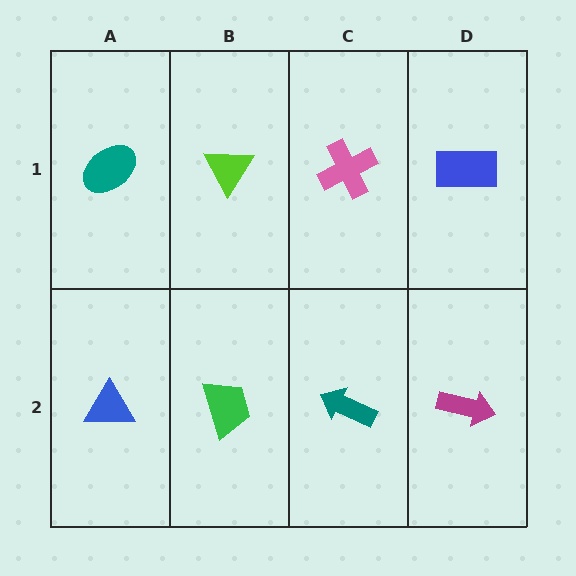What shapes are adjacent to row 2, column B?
A lime triangle (row 1, column B), a blue triangle (row 2, column A), a teal arrow (row 2, column C).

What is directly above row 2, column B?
A lime triangle.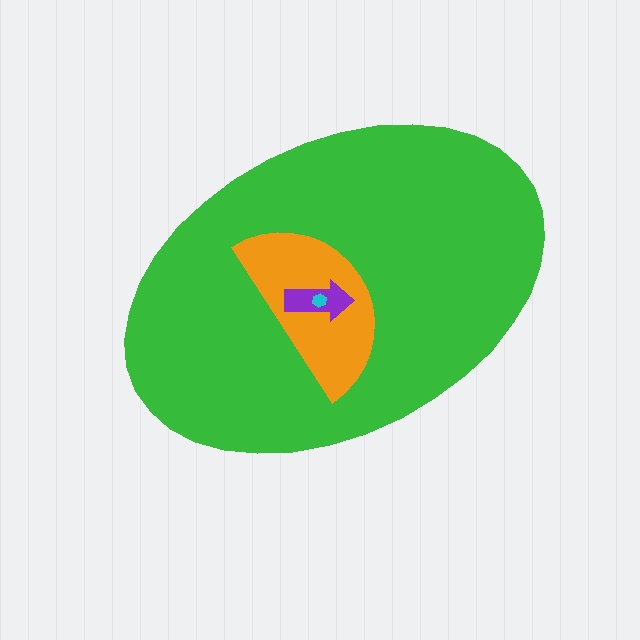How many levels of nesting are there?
4.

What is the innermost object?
The cyan hexagon.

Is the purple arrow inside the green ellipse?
Yes.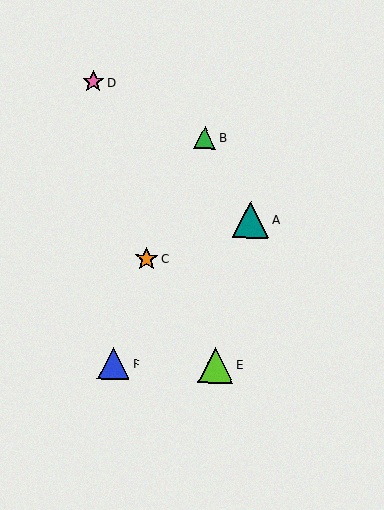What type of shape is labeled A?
Shape A is a teal triangle.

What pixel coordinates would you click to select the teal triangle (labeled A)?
Click at (251, 219) to select the teal triangle A.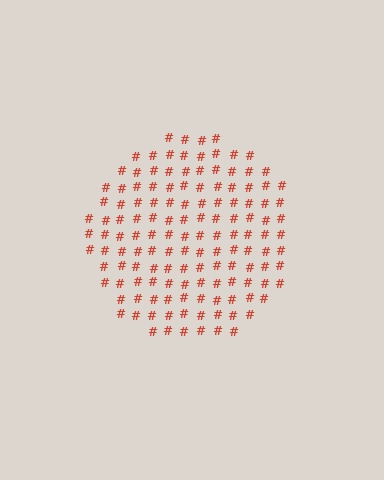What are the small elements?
The small elements are hash symbols.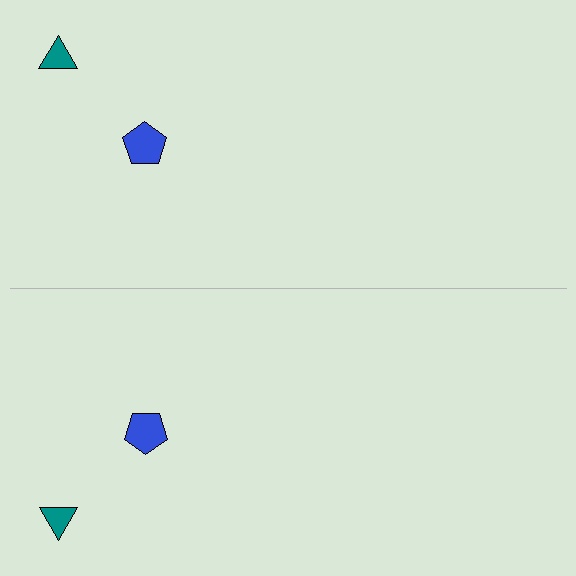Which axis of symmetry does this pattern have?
The pattern has a horizontal axis of symmetry running through the center of the image.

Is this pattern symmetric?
Yes, this pattern has bilateral (reflection) symmetry.